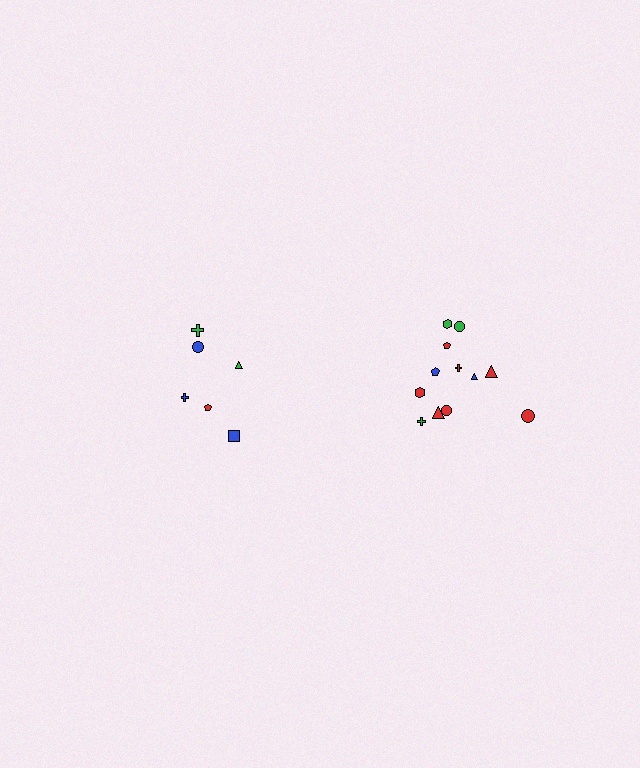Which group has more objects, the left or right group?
The right group.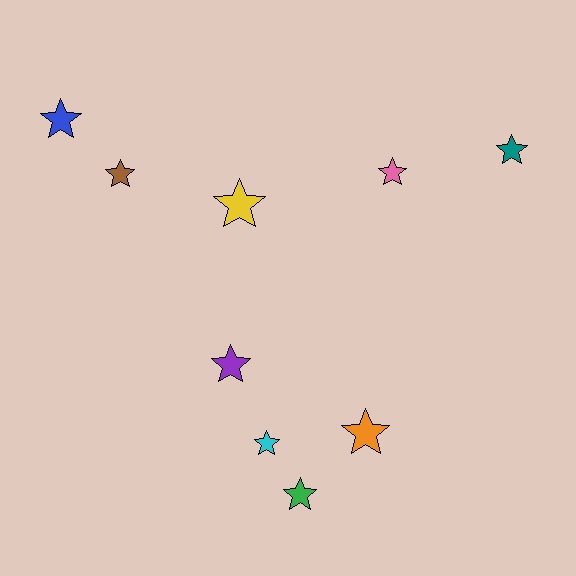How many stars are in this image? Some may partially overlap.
There are 9 stars.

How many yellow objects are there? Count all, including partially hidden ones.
There is 1 yellow object.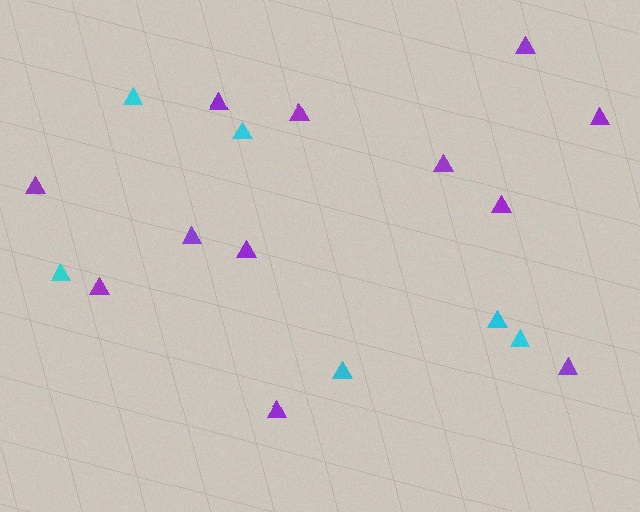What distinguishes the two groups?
There are 2 groups: one group of cyan triangles (6) and one group of purple triangles (12).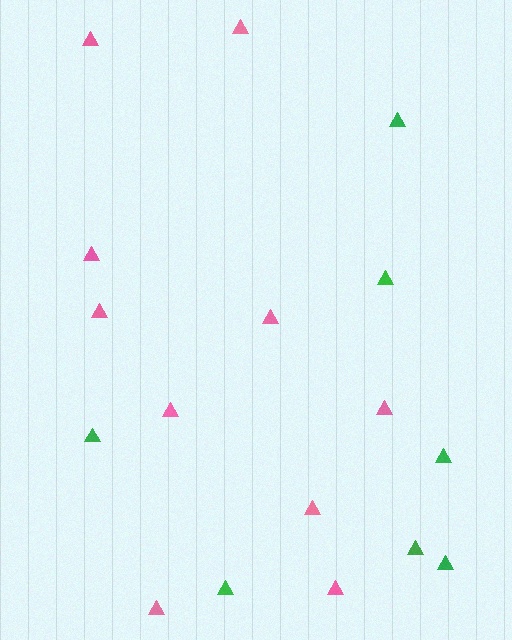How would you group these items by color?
There are 2 groups: one group of green triangles (7) and one group of pink triangles (10).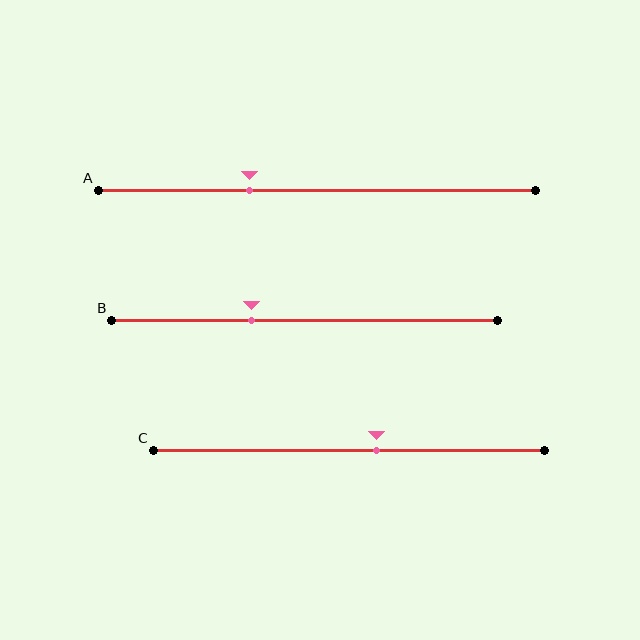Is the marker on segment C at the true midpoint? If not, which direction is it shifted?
No, the marker on segment C is shifted to the right by about 7% of the segment length.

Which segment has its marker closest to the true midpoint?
Segment C has its marker closest to the true midpoint.